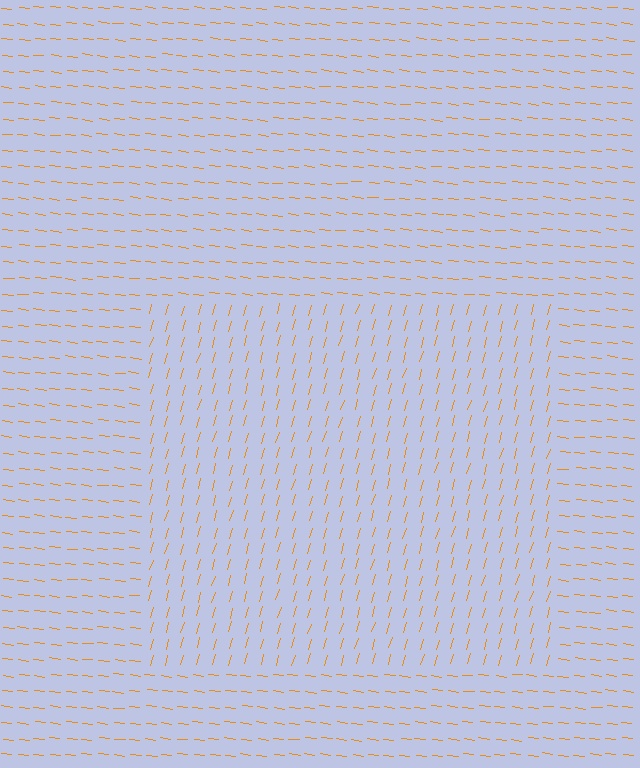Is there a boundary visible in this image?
Yes, there is a texture boundary formed by a change in line orientation.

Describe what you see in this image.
The image is filled with small orange line segments. A rectangle region in the image has lines oriented differently from the surrounding lines, creating a visible texture boundary.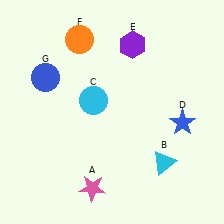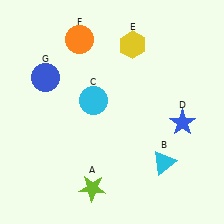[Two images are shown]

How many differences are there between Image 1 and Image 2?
There are 2 differences between the two images.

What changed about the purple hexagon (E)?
In Image 1, E is purple. In Image 2, it changed to yellow.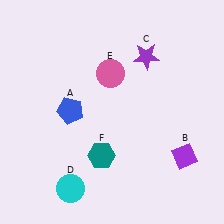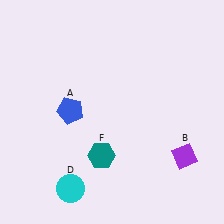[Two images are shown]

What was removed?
The pink circle (E), the purple star (C) were removed in Image 2.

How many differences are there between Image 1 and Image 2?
There are 2 differences between the two images.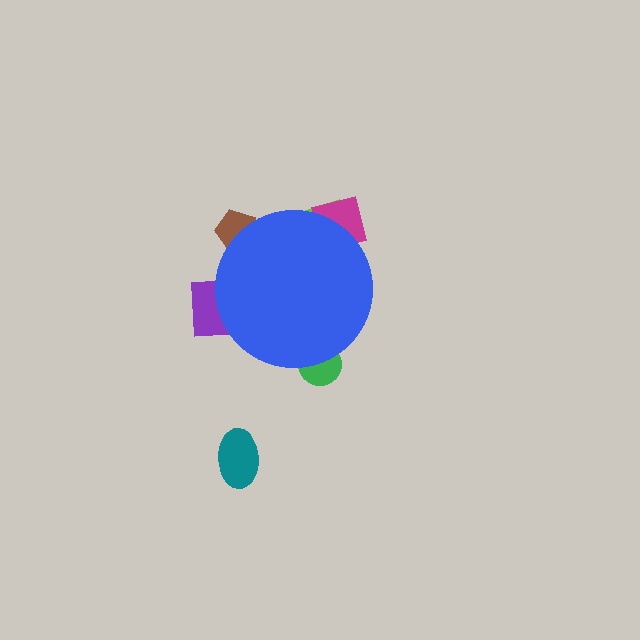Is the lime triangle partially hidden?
Yes, the lime triangle is partially hidden behind the blue circle.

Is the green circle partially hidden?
Yes, the green circle is partially hidden behind the blue circle.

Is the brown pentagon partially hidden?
Yes, the brown pentagon is partially hidden behind the blue circle.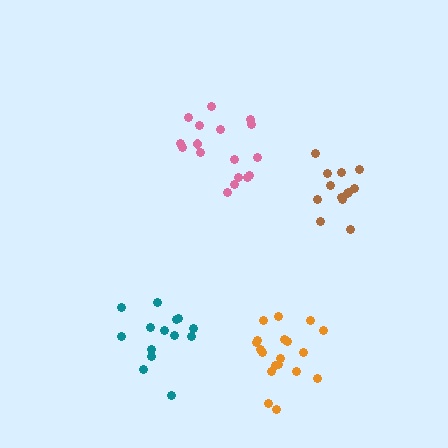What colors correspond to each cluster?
The clusters are colored: pink, teal, orange, brown.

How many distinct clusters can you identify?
There are 4 distinct clusters.